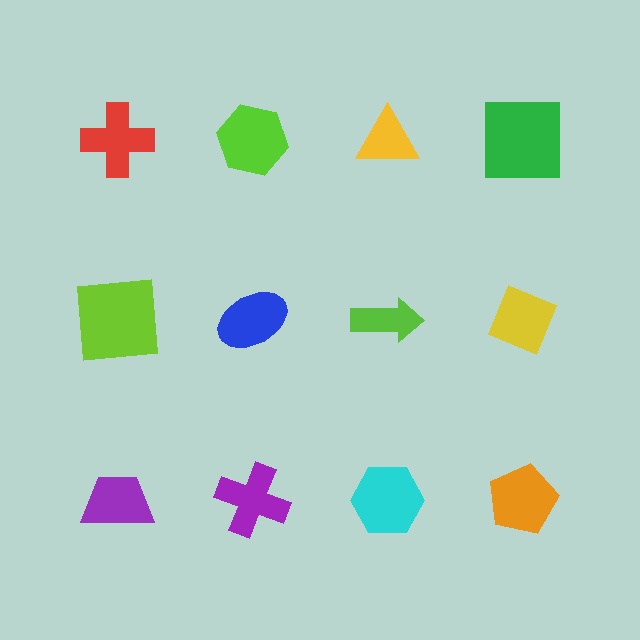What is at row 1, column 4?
A green square.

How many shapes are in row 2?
4 shapes.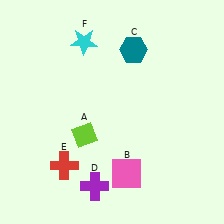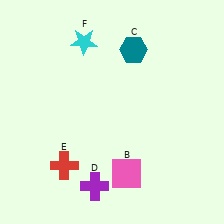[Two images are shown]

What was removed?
The lime diamond (A) was removed in Image 2.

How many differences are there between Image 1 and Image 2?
There is 1 difference between the two images.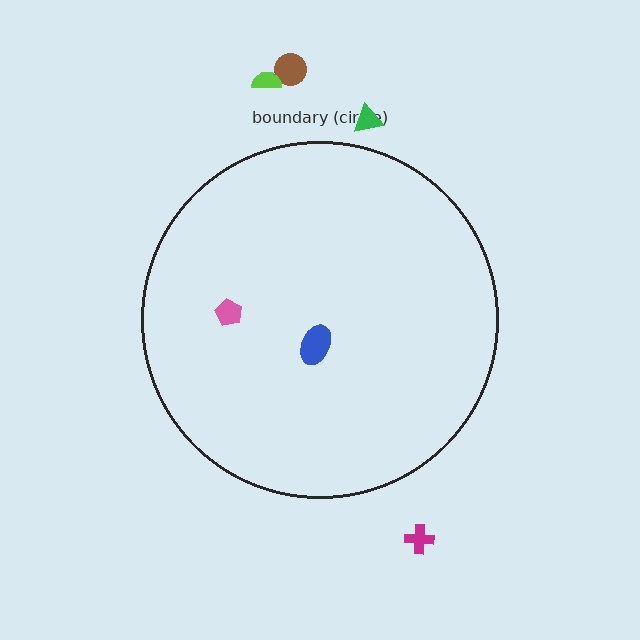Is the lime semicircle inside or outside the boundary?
Outside.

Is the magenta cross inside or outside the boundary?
Outside.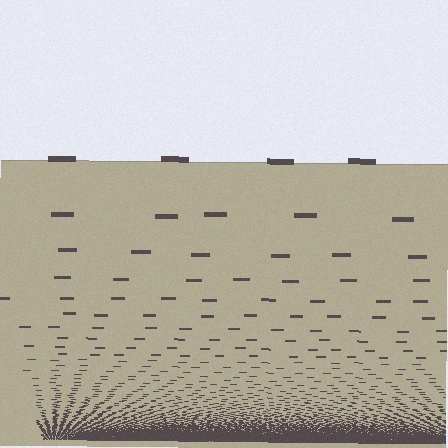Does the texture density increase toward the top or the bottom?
Density increases toward the bottom.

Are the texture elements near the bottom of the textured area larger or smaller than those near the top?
Smaller. The gradient is inverted — elements near the bottom are smaller and denser.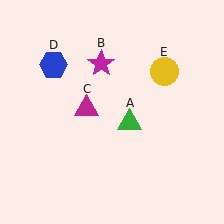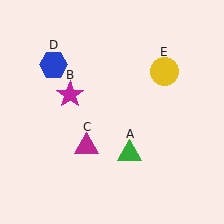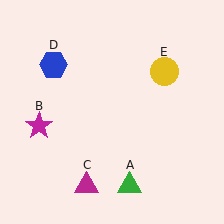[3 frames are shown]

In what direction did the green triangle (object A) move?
The green triangle (object A) moved down.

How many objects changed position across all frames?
3 objects changed position: green triangle (object A), magenta star (object B), magenta triangle (object C).